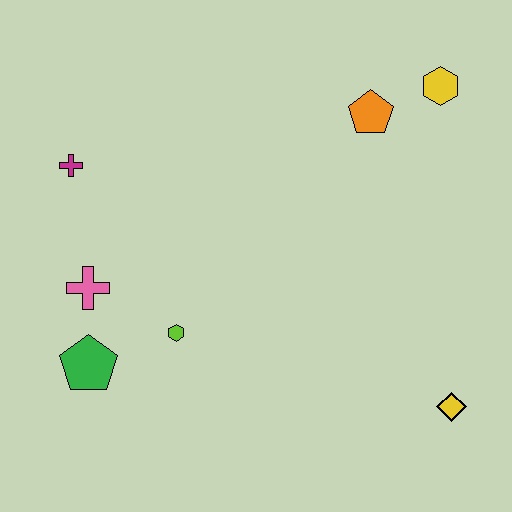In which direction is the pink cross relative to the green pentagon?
The pink cross is above the green pentagon.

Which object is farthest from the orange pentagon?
The green pentagon is farthest from the orange pentagon.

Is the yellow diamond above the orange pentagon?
No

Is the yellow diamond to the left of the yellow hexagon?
No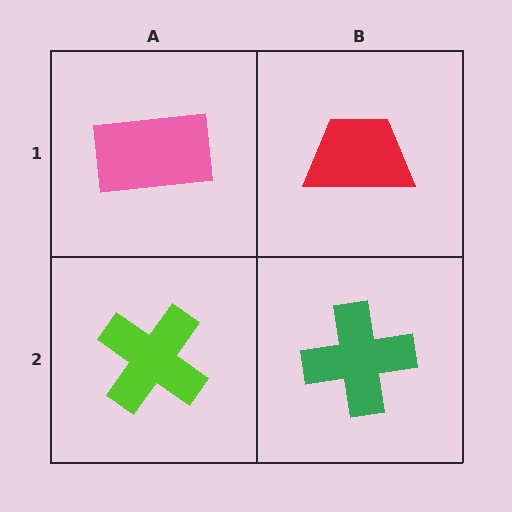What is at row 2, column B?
A green cross.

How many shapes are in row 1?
2 shapes.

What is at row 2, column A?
A lime cross.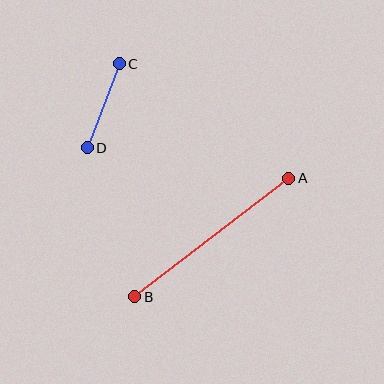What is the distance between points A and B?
The distance is approximately 194 pixels.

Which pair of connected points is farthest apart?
Points A and B are farthest apart.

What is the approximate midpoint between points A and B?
The midpoint is at approximately (212, 237) pixels.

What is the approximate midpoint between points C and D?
The midpoint is at approximately (103, 106) pixels.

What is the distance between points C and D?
The distance is approximately 90 pixels.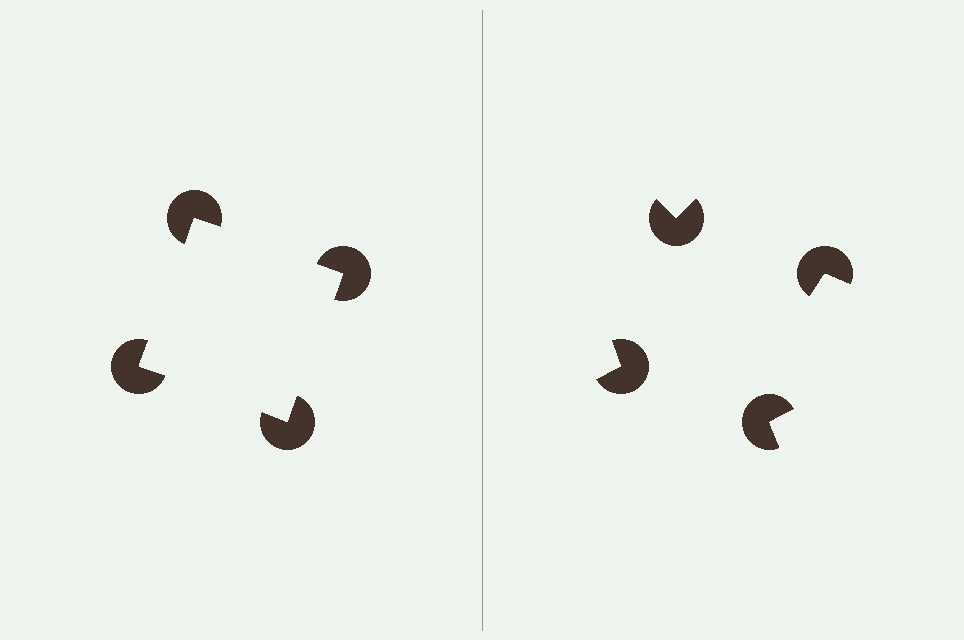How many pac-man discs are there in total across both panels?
8 — 4 on each side.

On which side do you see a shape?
An illusory square appears on the left side. On the right side the wedge cuts are rotated, so no coherent shape forms.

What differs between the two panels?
The pac-man discs are positioned identically on both sides; only the wedge orientations differ. On the left they align to a square; on the right they are misaligned.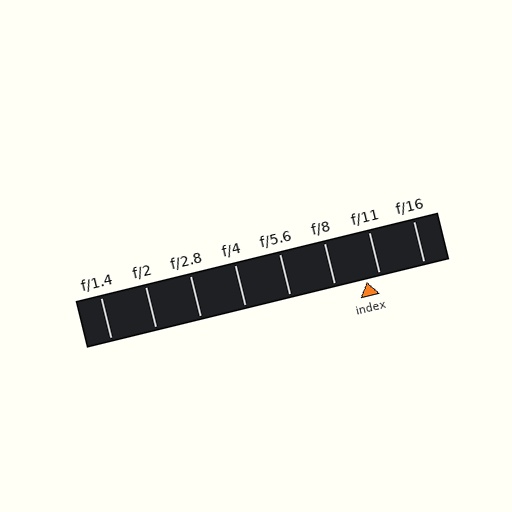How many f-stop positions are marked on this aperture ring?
There are 8 f-stop positions marked.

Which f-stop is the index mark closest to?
The index mark is closest to f/11.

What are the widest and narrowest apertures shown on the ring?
The widest aperture shown is f/1.4 and the narrowest is f/16.